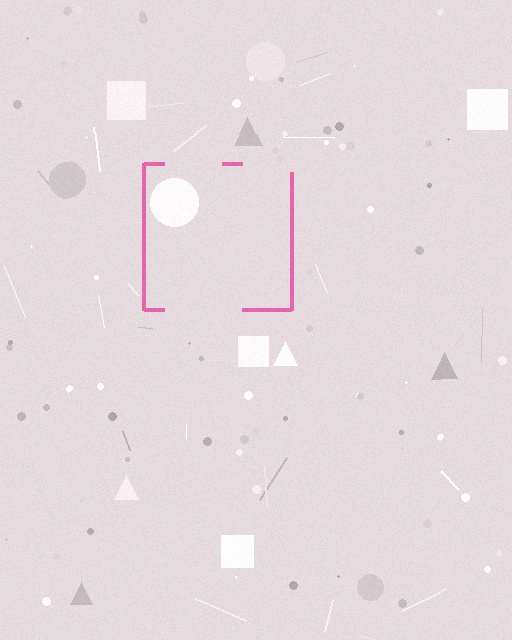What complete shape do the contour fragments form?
The contour fragments form a square.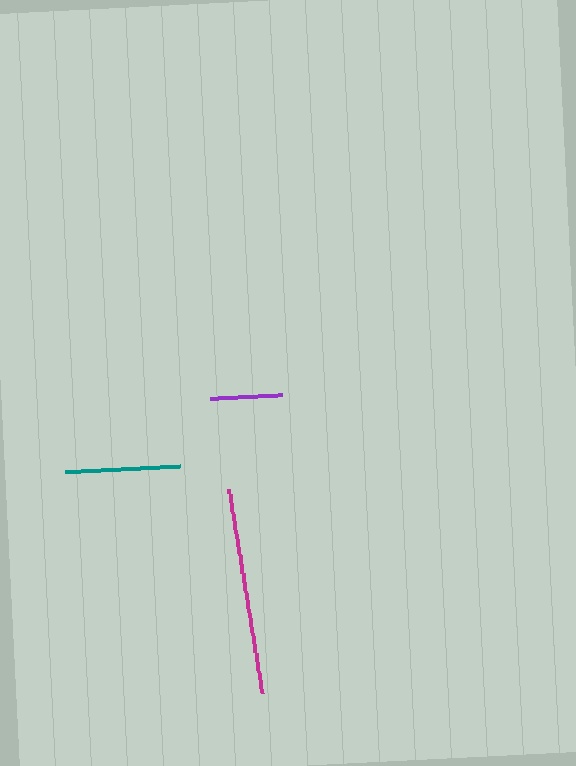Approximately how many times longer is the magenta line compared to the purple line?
The magenta line is approximately 2.8 times the length of the purple line.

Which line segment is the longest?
The magenta line is the longest at approximately 206 pixels.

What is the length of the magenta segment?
The magenta segment is approximately 206 pixels long.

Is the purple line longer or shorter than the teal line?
The teal line is longer than the purple line.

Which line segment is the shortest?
The purple line is the shortest at approximately 73 pixels.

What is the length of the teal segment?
The teal segment is approximately 115 pixels long.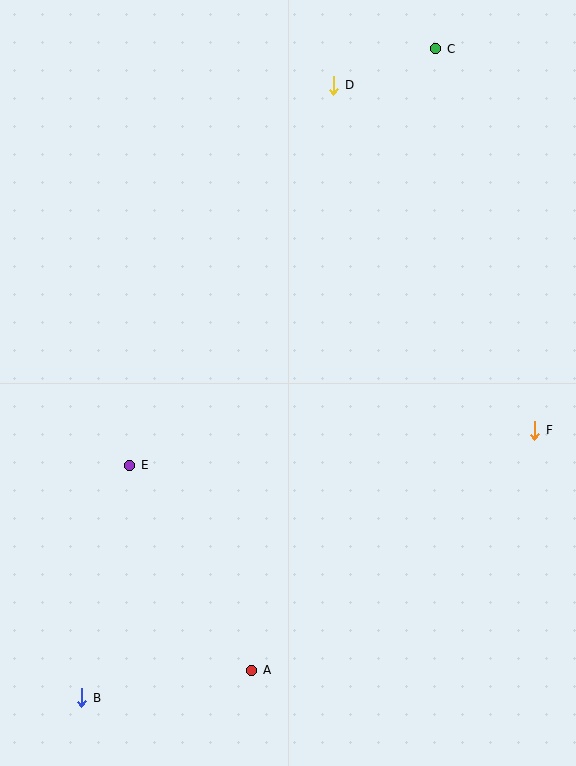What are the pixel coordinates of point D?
Point D is at (334, 85).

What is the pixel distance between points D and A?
The distance between D and A is 590 pixels.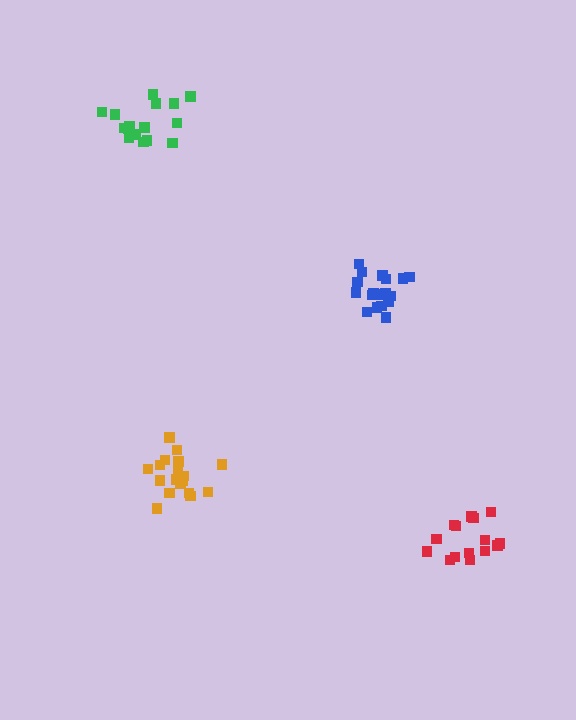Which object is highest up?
The green cluster is topmost.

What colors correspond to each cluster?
The clusters are colored: green, blue, red, orange.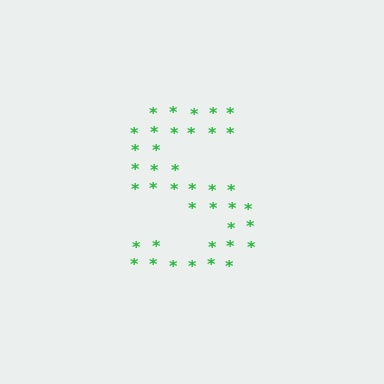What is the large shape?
The large shape is the letter S.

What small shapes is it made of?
It is made of small asterisks.